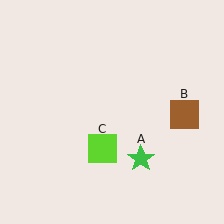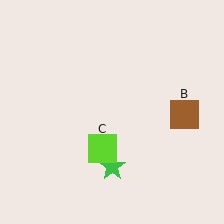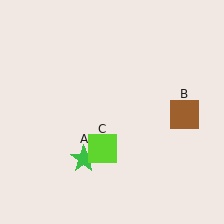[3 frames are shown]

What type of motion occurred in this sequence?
The green star (object A) rotated clockwise around the center of the scene.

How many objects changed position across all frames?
1 object changed position: green star (object A).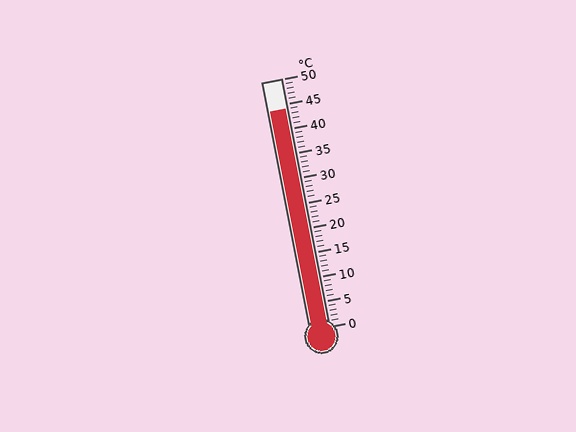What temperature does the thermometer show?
The thermometer shows approximately 44°C.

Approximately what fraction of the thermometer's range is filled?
The thermometer is filled to approximately 90% of its range.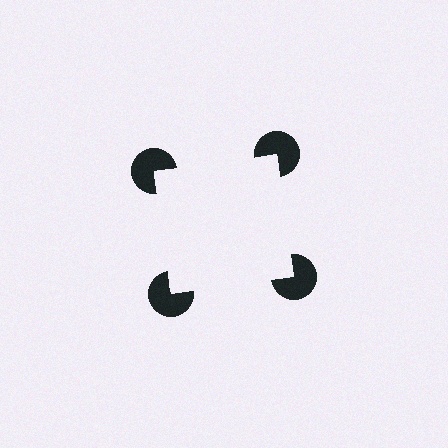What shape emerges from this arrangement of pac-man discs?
An illusory square — its edges are inferred from the aligned wedge cuts in the pac-man discs, not physically drawn.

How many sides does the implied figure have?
4 sides.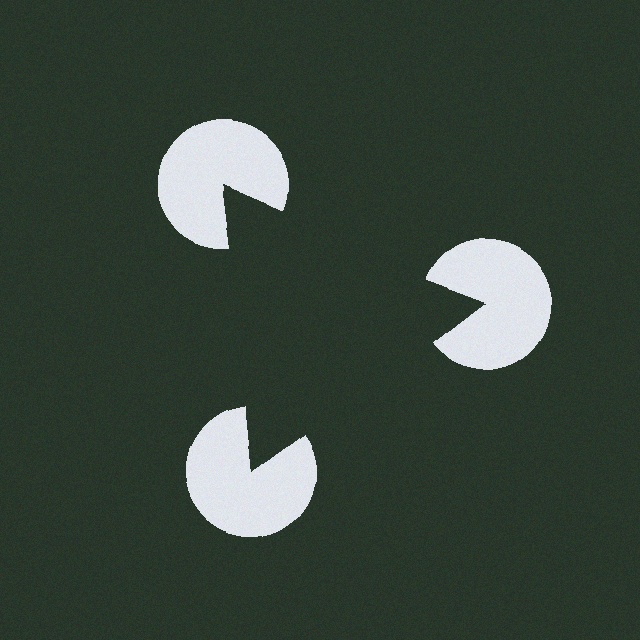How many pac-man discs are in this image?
There are 3 — one at each vertex of the illusory triangle.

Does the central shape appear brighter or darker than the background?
It typically appears slightly darker than the background, even though no actual brightness change is drawn.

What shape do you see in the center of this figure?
An illusory triangle — its edges are inferred from the aligned wedge cuts in the pac-man discs, not physically drawn.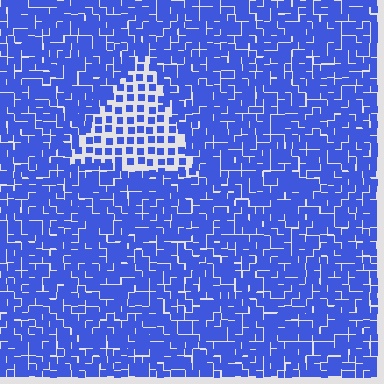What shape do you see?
I see a triangle.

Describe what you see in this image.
The image contains small blue elements arranged at two different densities. A triangle-shaped region is visible where the elements are less densely packed than the surrounding area.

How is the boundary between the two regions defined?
The boundary is defined by a change in element density (approximately 2.1x ratio). All elements are the same color, size, and shape.